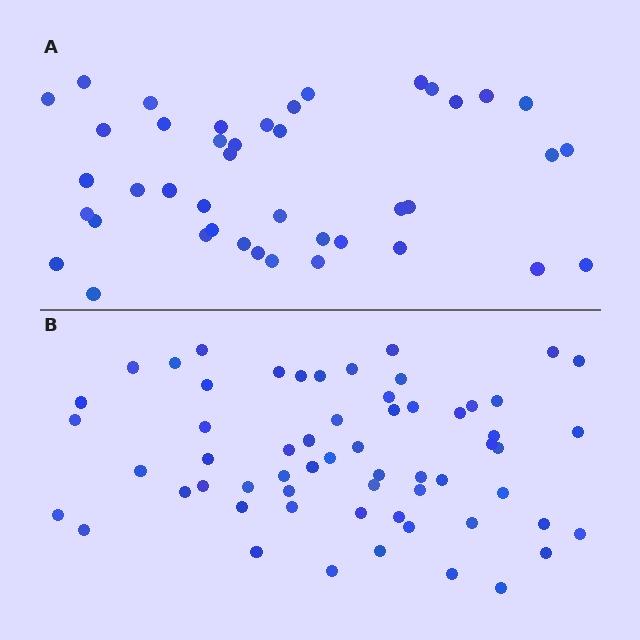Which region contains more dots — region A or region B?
Region B (the bottom region) has more dots.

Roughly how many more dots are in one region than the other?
Region B has approximately 20 more dots than region A.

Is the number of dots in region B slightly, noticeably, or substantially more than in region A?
Region B has noticeably more, but not dramatically so. The ratio is roughly 1.4 to 1.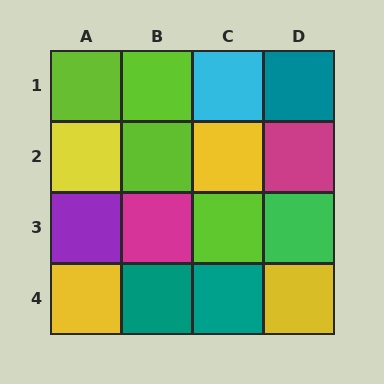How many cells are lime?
4 cells are lime.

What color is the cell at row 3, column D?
Green.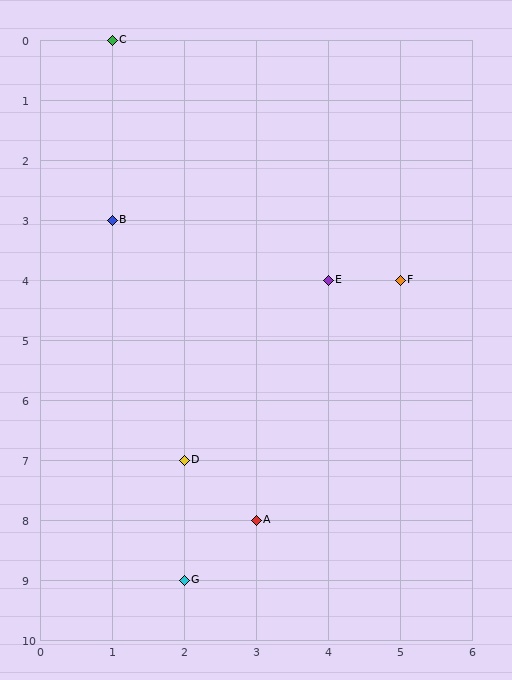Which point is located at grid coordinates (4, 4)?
Point E is at (4, 4).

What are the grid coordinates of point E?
Point E is at grid coordinates (4, 4).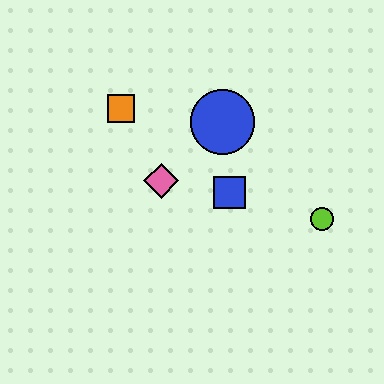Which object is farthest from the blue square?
The orange square is farthest from the blue square.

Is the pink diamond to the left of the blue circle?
Yes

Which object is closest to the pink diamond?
The blue square is closest to the pink diamond.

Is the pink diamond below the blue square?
No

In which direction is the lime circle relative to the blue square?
The lime circle is to the right of the blue square.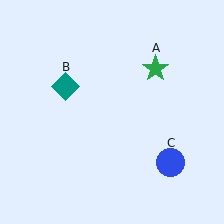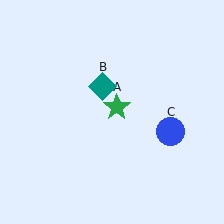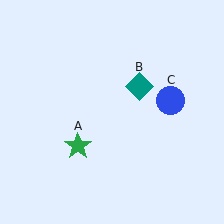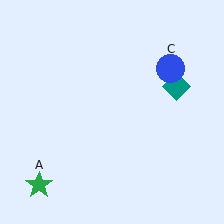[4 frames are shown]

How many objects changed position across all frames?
3 objects changed position: green star (object A), teal diamond (object B), blue circle (object C).